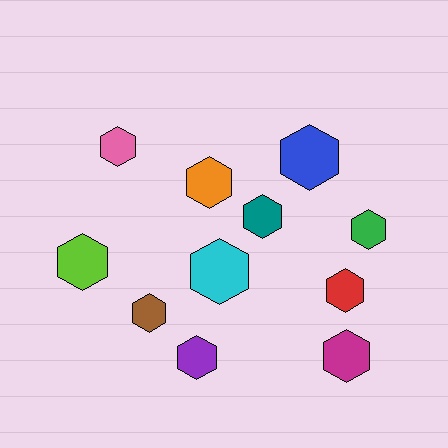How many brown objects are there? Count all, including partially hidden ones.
There is 1 brown object.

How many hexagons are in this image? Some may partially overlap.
There are 11 hexagons.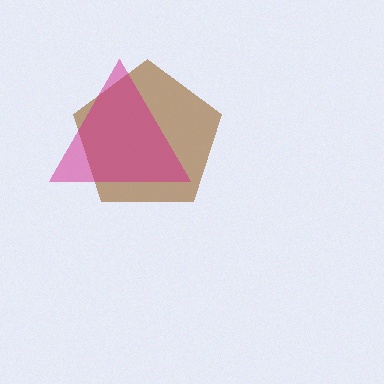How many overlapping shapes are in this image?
There are 2 overlapping shapes in the image.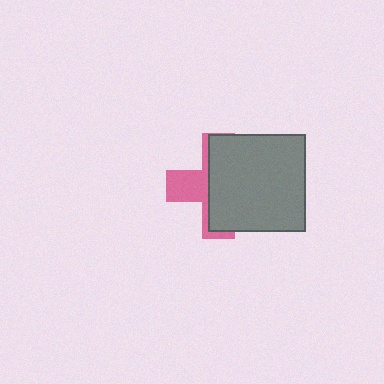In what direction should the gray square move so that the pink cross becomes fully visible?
The gray square should move right. That is the shortest direction to clear the overlap and leave the pink cross fully visible.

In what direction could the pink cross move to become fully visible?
The pink cross could move left. That would shift it out from behind the gray square entirely.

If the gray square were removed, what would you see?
You would see the complete pink cross.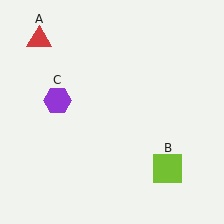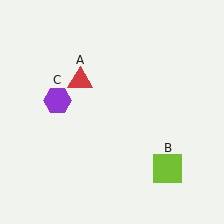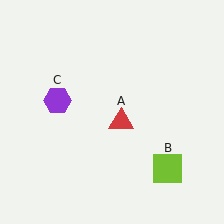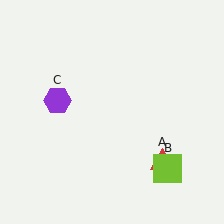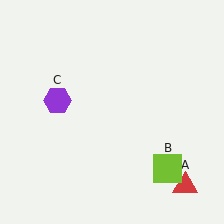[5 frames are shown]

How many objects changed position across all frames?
1 object changed position: red triangle (object A).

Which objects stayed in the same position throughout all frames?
Lime square (object B) and purple hexagon (object C) remained stationary.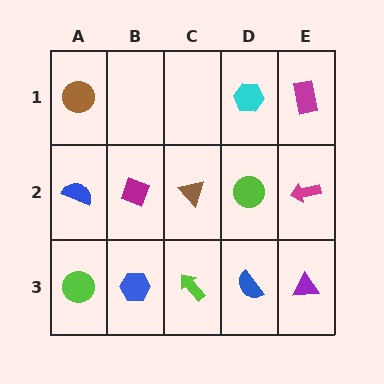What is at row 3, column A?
A lime circle.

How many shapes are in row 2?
5 shapes.